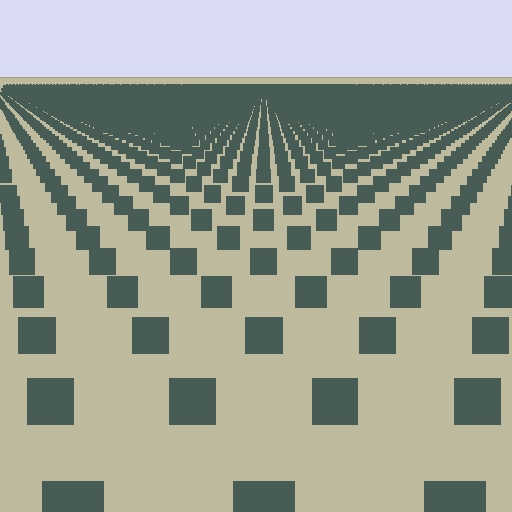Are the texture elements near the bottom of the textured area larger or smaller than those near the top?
Larger. Near the bottom, elements are closer to the viewer and appear at a bigger on-screen size.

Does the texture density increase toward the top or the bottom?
Density increases toward the top.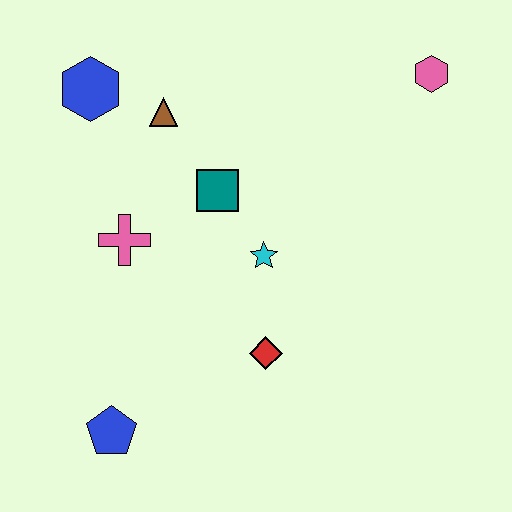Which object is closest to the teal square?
The cyan star is closest to the teal square.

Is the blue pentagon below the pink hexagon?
Yes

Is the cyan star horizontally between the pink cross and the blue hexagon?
No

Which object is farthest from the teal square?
The blue pentagon is farthest from the teal square.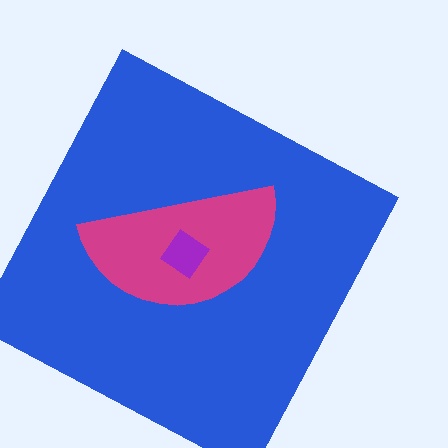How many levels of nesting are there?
3.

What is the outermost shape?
The blue square.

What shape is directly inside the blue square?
The magenta semicircle.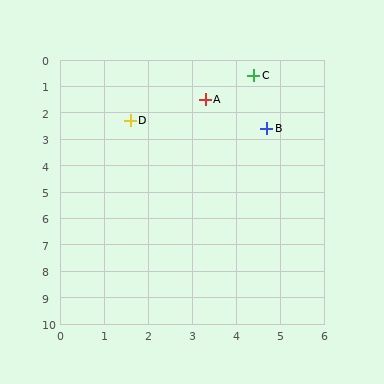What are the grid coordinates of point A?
Point A is at approximately (3.3, 1.5).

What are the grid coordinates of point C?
Point C is at approximately (4.4, 0.6).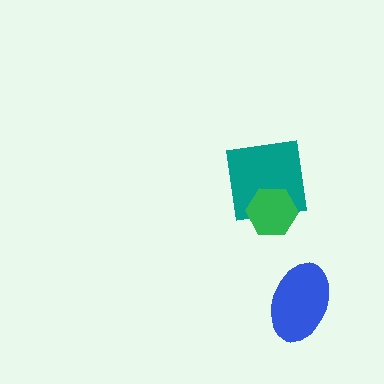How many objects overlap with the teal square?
1 object overlaps with the teal square.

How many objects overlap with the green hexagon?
1 object overlaps with the green hexagon.